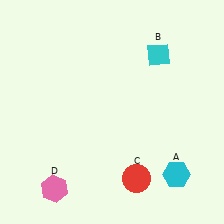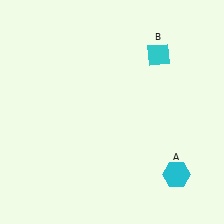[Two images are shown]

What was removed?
The pink hexagon (D), the red circle (C) were removed in Image 2.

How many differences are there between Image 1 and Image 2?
There are 2 differences between the two images.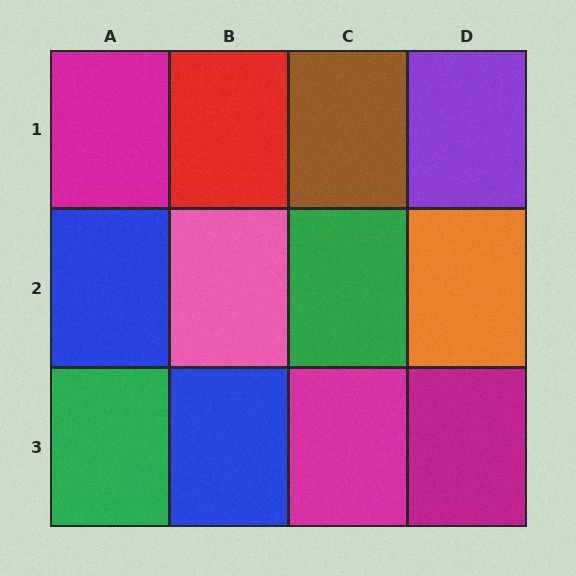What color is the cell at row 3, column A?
Green.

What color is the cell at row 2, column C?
Green.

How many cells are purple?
1 cell is purple.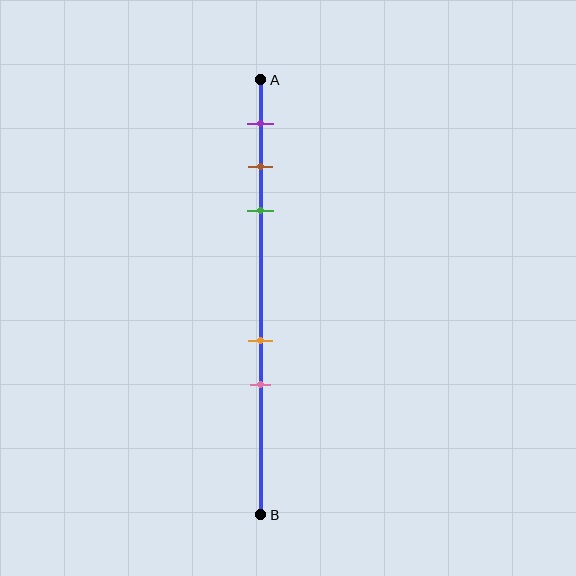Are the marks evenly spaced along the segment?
No, the marks are not evenly spaced.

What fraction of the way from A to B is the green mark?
The green mark is approximately 30% (0.3) of the way from A to B.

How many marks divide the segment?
There are 5 marks dividing the segment.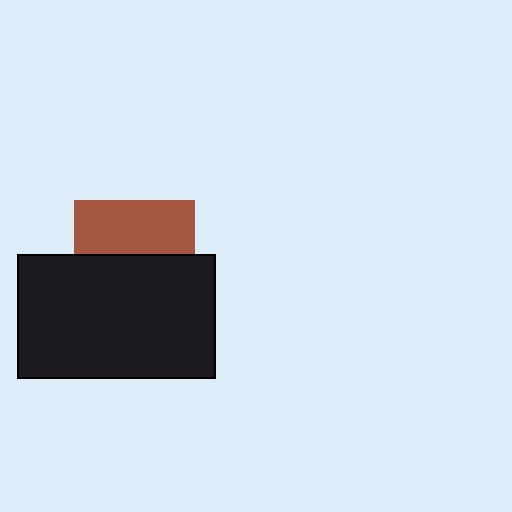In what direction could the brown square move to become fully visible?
The brown square could move up. That would shift it out from behind the black rectangle entirely.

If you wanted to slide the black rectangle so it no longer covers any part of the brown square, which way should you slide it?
Slide it down — that is the most direct way to separate the two shapes.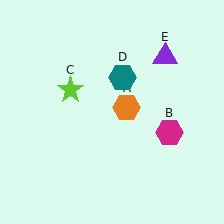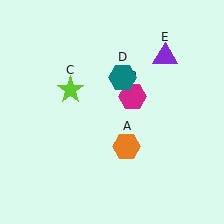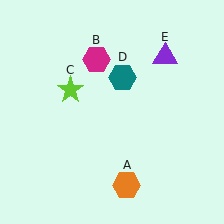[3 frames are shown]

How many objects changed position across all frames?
2 objects changed position: orange hexagon (object A), magenta hexagon (object B).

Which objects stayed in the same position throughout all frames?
Lime star (object C) and teal hexagon (object D) and purple triangle (object E) remained stationary.